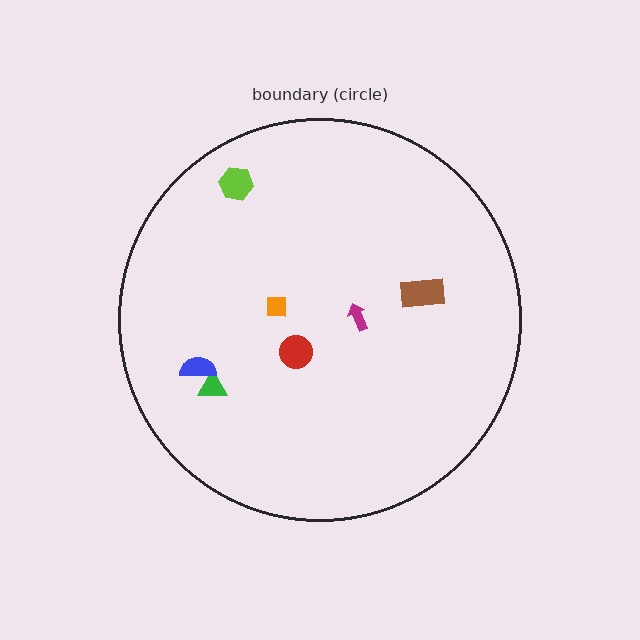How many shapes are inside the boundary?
7 inside, 0 outside.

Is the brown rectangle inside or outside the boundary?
Inside.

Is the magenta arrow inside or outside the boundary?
Inside.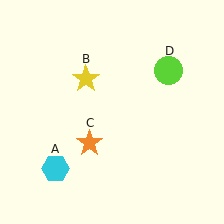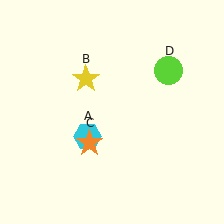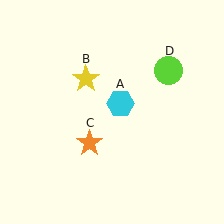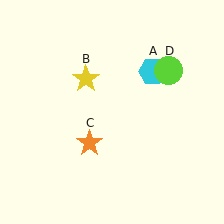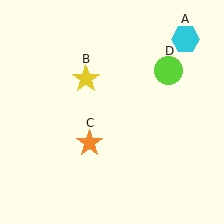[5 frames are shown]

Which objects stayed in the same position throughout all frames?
Yellow star (object B) and orange star (object C) and lime circle (object D) remained stationary.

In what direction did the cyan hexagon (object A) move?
The cyan hexagon (object A) moved up and to the right.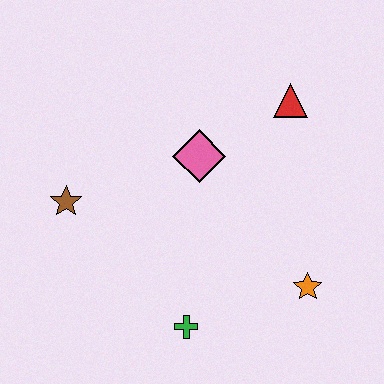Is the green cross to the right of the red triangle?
No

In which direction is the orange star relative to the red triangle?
The orange star is below the red triangle.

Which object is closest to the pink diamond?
The red triangle is closest to the pink diamond.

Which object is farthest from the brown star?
The orange star is farthest from the brown star.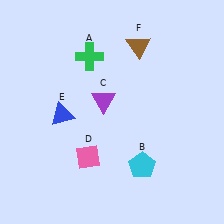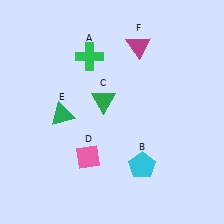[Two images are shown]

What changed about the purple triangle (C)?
In Image 1, C is purple. In Image 2, it changed to green.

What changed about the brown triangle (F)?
In Image 1, F is brown. In Image 2, it changed to magenta.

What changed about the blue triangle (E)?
In Image 1, E is blue. In Image 2, it changed to green.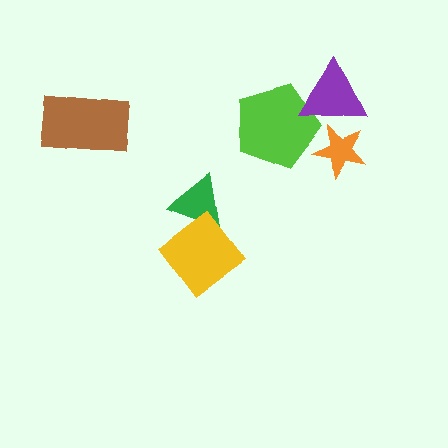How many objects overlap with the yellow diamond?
1 object overlaps with the yellow diamond.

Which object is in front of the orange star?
The purple triangle is in front of the orange star.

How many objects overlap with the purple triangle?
2 objects overlap with the purple triangle.